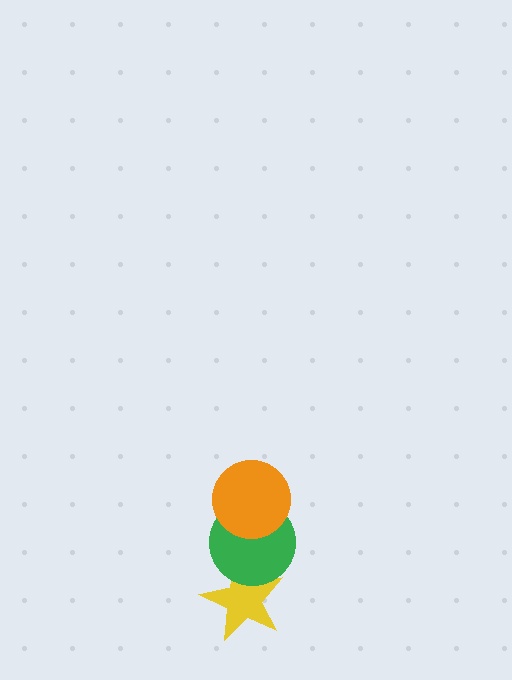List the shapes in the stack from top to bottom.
From top to bottom: the orange circle, the green circle, the yellow star.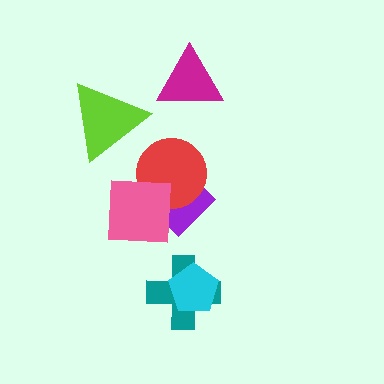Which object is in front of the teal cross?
The cyan pentagon is in front of the teal cross.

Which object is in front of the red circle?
The pink square is in front of the red circle.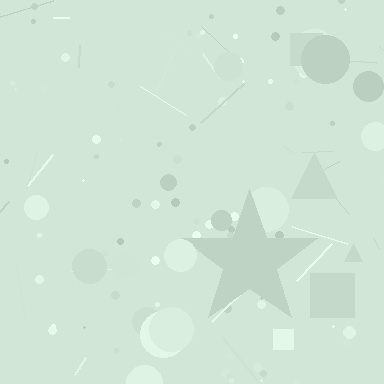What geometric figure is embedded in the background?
A star is embedded in the background.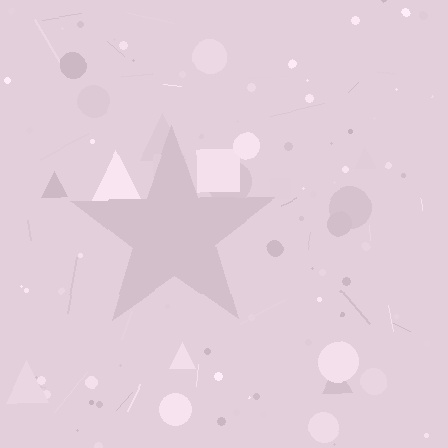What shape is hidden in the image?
A star is hidden in the image.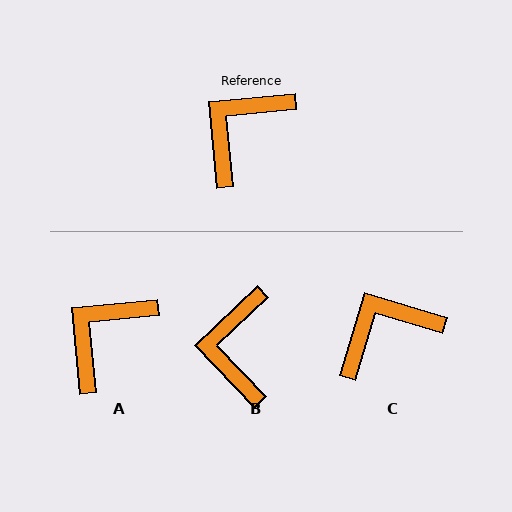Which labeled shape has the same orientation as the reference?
A.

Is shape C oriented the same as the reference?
No, it is off by about 22 degrees.